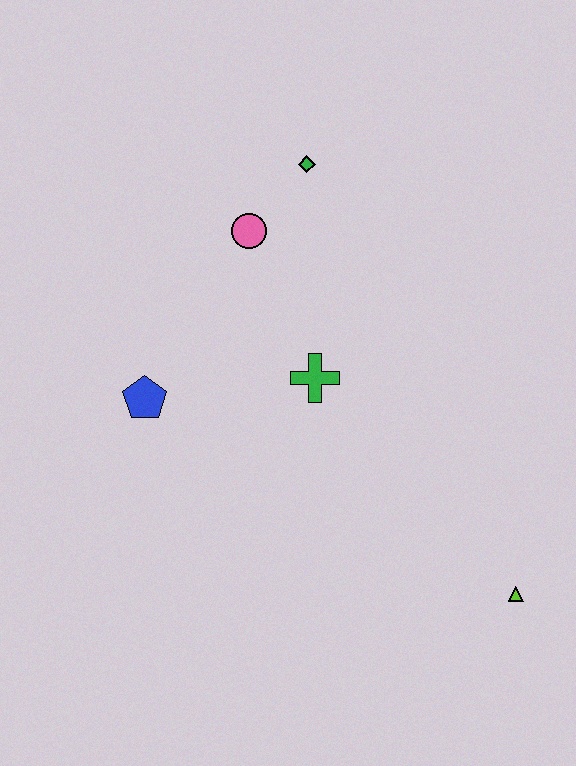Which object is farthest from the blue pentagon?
The lime triangle is farthest from the blue pentagon.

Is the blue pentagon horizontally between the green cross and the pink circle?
No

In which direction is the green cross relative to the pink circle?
The green cross is below the pink circle.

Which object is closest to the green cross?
The pink circle is closest to the green cross.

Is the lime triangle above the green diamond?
No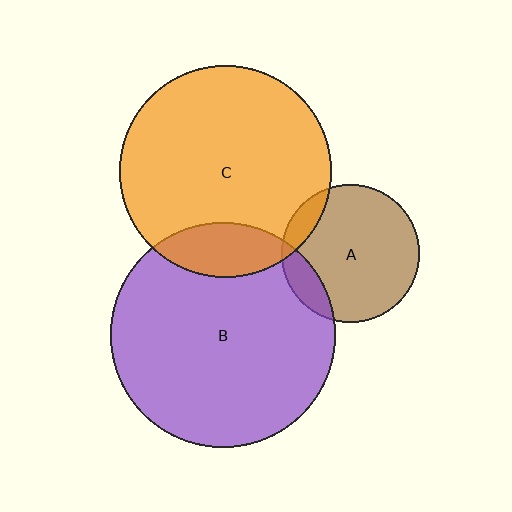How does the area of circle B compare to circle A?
Approximately 2.6 times.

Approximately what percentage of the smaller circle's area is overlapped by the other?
Approximately 10%.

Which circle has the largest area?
Circle B (purple).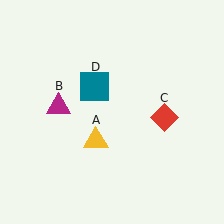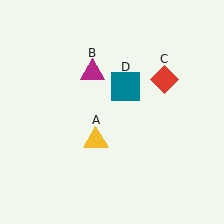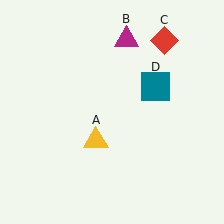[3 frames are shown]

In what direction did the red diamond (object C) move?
The red diamond (object C) moved up.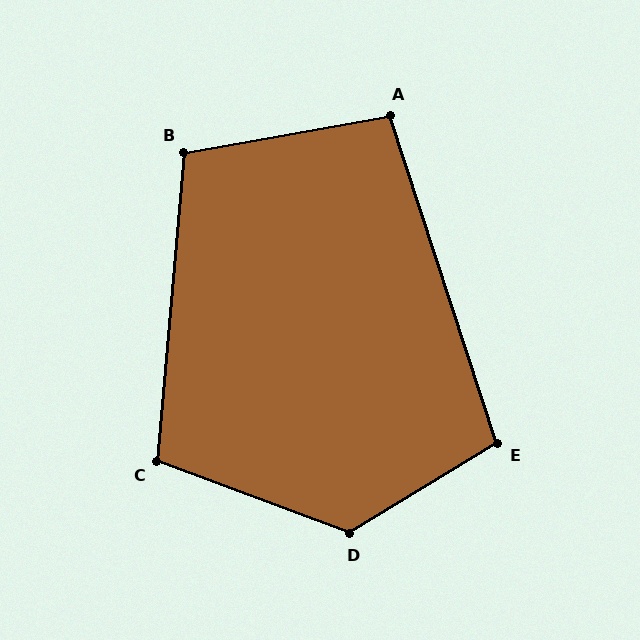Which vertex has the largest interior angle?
D, at approximately 128 degrees.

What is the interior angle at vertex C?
Approximately 106 degrees (obtuse).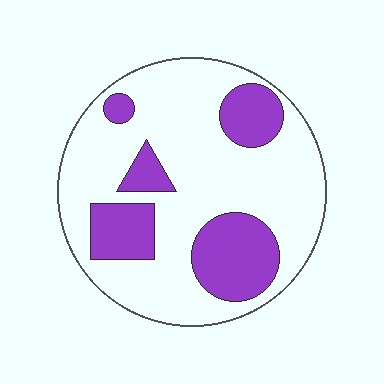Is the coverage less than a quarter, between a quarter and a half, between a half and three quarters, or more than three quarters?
Between a quarter and a half.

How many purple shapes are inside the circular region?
5.